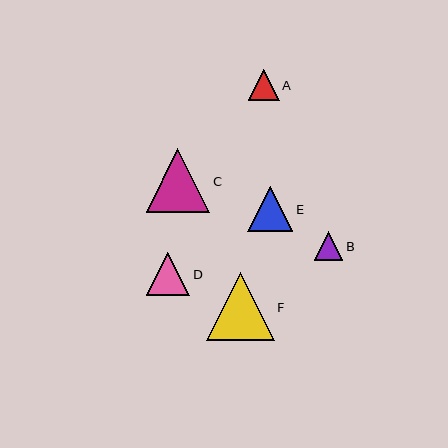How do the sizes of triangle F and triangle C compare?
Triangle F and triangle C are approximately the same size.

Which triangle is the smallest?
Triangle B is the smallest with a size of approximately 28 pixels.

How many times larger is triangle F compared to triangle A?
Triangle F is approximately 2.2 times the size of triangle A.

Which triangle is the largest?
Triangle F is the largest with a size of approximately 68 pixels.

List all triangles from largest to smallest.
From largest to smallest: F, C, E, D, A, B.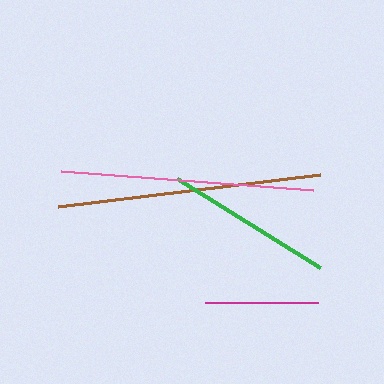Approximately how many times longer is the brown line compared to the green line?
The brown line is approximately 1.6 times the length of the green line.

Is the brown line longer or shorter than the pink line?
The brown line is longer than the pink line.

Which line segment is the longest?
The brown line is the longest at approximately 264 pixels.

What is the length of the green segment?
The green segment is approximately 169 pixels long.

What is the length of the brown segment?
The brown segment is approximately 264 pixels long.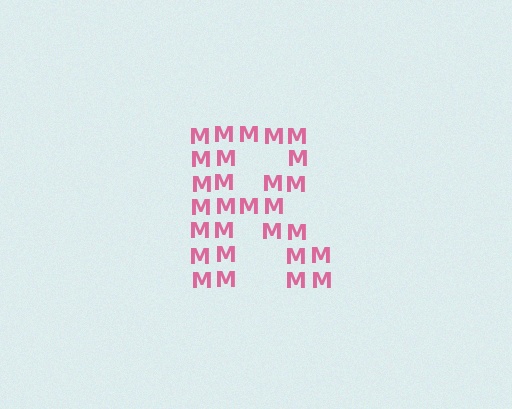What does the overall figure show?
The overall figure shows the letter R.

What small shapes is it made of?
It is made of small letter M's.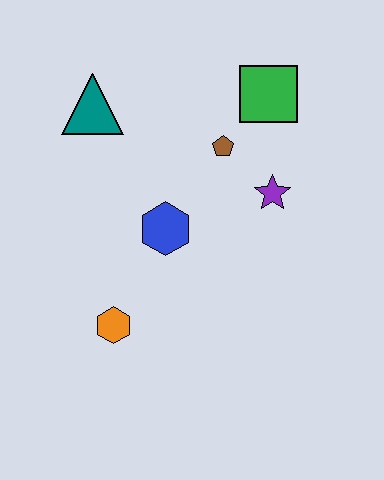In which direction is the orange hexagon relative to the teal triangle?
The orange hexagon is below the teal triangle.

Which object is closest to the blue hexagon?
The brown pentagon is closest to the blue hexagon.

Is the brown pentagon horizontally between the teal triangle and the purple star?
Yes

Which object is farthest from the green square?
The orange hexagon is farthest from the green square.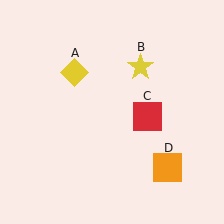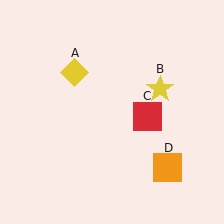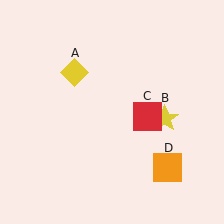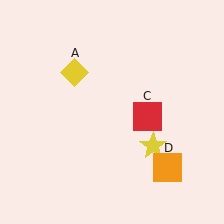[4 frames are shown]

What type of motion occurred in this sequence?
The yellow star (object B) rotated clockwise around the center of the scene.